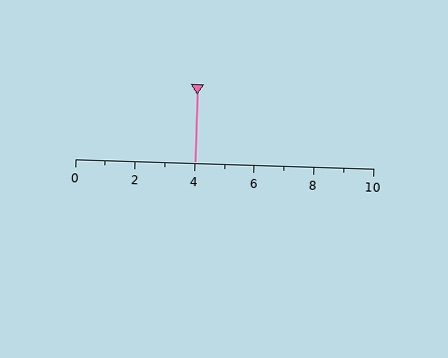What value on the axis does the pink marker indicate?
The marker indicates approximately 4.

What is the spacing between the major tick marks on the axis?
The major ticks are spaced 2 apart.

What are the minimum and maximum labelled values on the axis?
The axis runs from 0 to 10.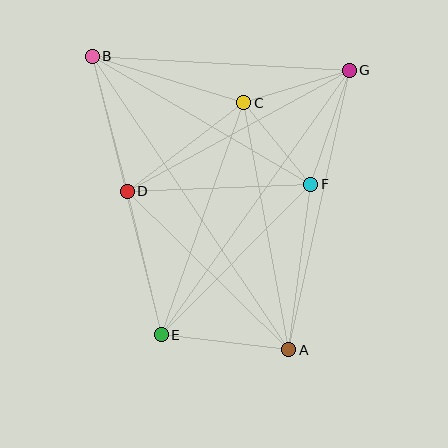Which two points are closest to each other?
Points C and F are closest to each other.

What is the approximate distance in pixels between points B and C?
The distance between B and C is approximately 158 pixels.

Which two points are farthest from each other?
Points A and B are farthest from each other.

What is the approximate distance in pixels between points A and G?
The distance between A and G is approximately 286 pixels.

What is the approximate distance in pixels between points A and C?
The distance between A and C is approximately 252 pixels.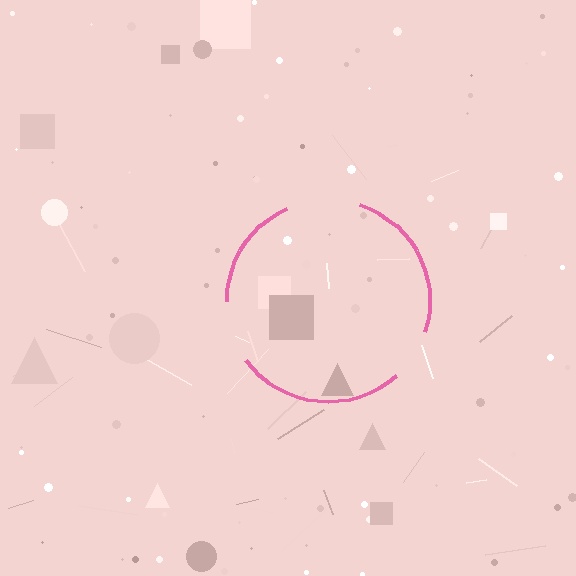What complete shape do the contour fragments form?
The contour fragments form a circle.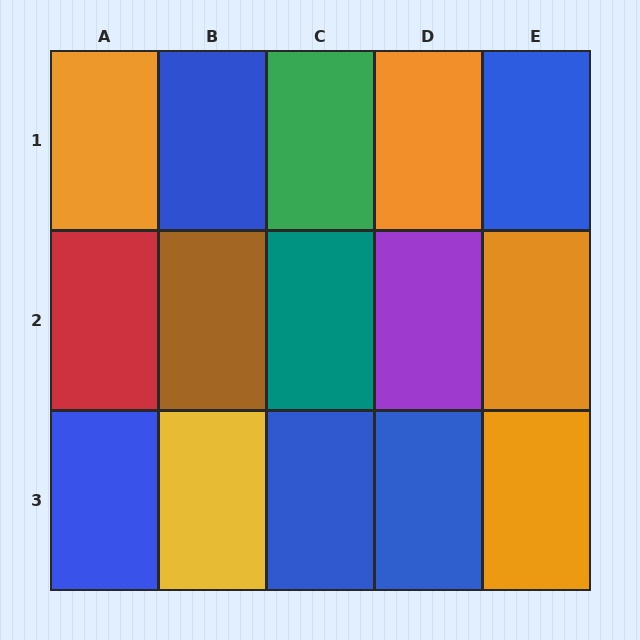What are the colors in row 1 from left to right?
Orange, blue, green, orange, blue.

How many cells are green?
1 cell is green.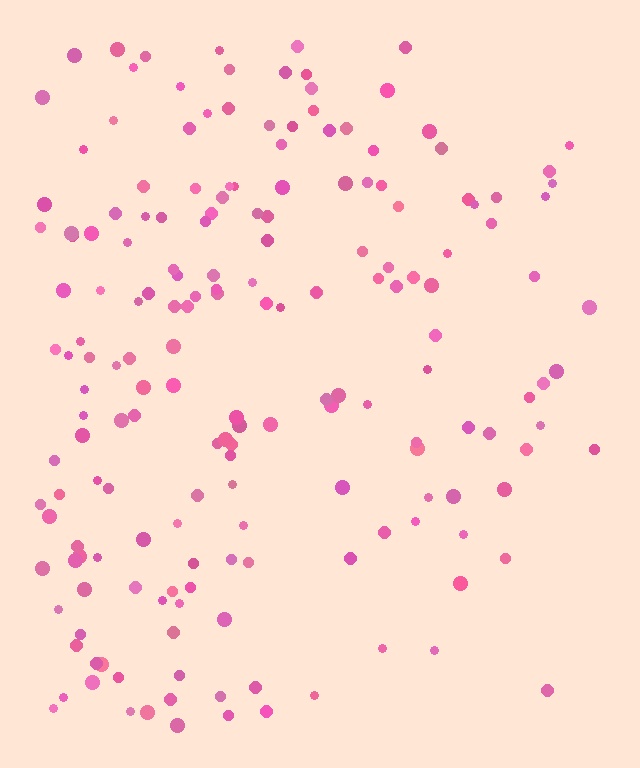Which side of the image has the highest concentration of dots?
The left.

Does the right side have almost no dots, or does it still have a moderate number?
Still a moderate number, just noticeably fewer than the left.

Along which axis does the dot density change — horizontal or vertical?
Horizontal.